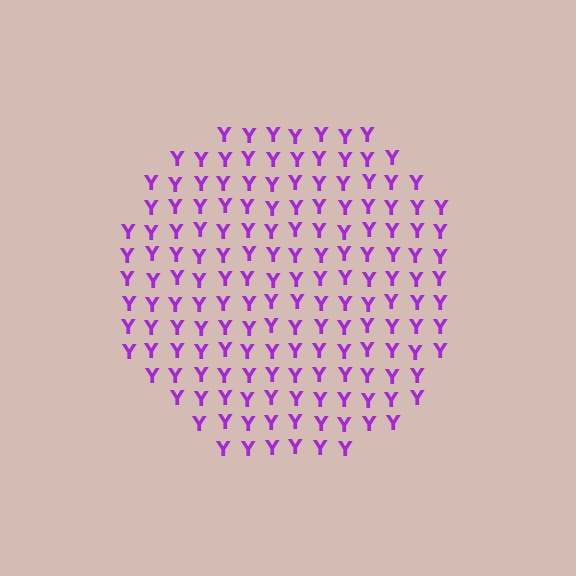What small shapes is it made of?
It is made of small letter Y's.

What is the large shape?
The large shape is a circle.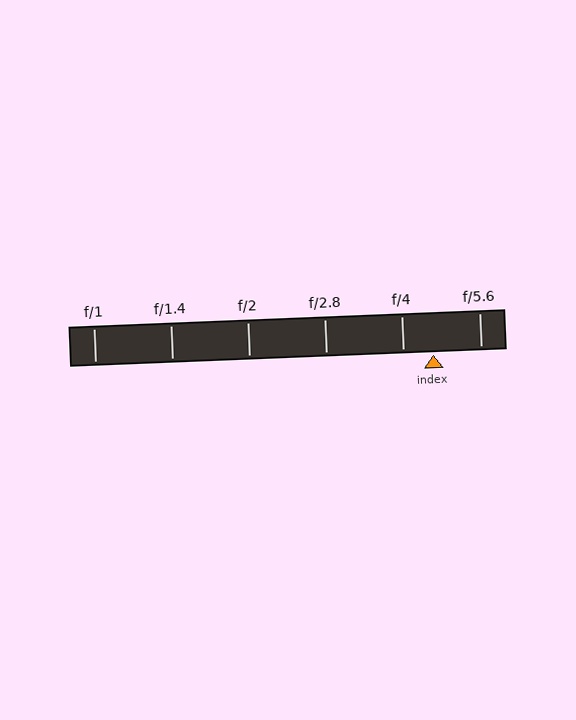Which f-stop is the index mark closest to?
The index mark is closest to f/4.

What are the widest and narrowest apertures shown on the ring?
The widest aperture shown is f/1 and the narrowest is f/5.6.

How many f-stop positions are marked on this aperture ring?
There are 6 f-stop positions marked.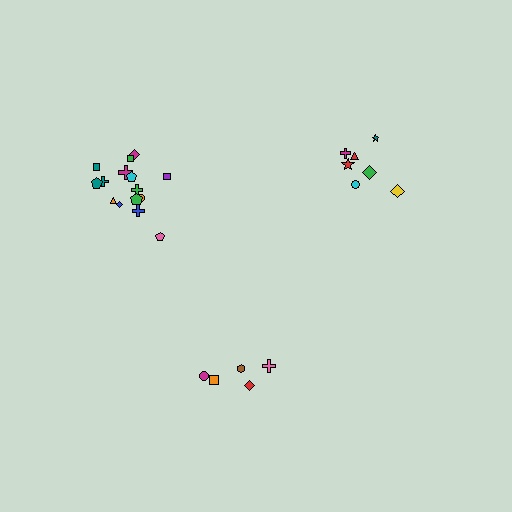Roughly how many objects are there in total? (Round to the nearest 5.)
Roughly 25 objects in total.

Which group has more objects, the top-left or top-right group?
The top-left group.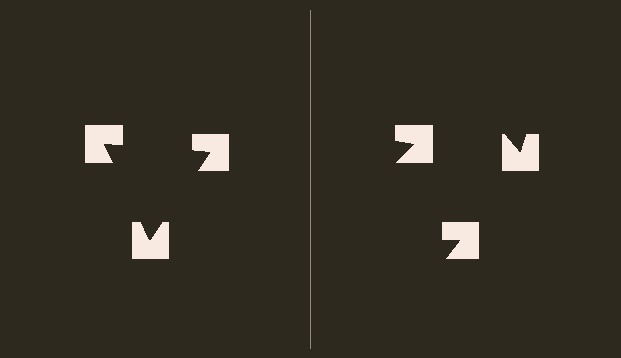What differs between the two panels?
The notched squares are positioned identically on both sides; only the wedge orientations differ. On the left they align to a triangle; on the right they are misaligned.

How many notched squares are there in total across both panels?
6 — 3 on each side.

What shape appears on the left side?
An illusory triangle.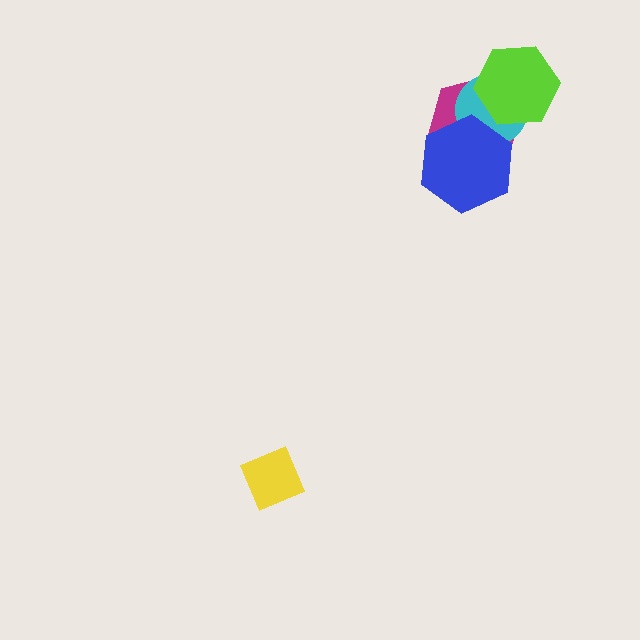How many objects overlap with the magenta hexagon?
3 objects overlap with the magenta hexagon.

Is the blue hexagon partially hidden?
No, no other shape covers it.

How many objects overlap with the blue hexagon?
2 objects overlap with the blue hexagon.